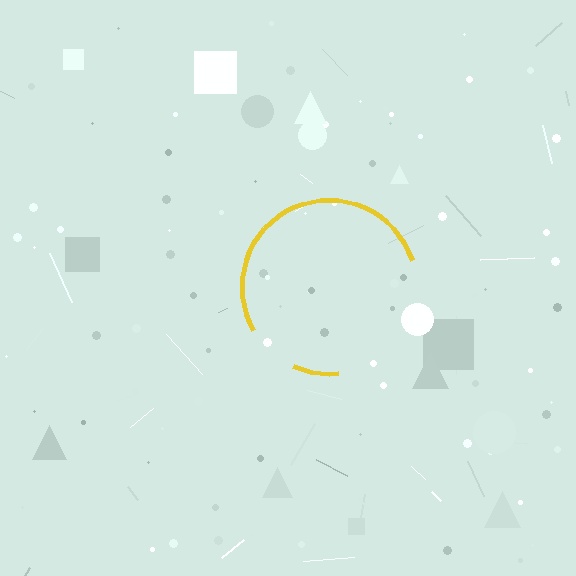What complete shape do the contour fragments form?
The contour fragments form a circle.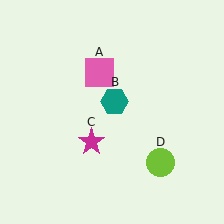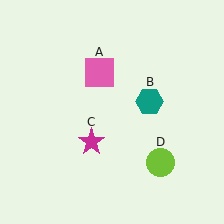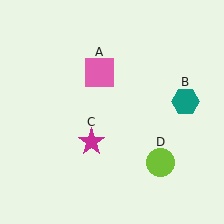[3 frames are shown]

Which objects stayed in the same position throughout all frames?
Pink square (object A) and magenta star (object C) and lime circle (object D) remained stationary.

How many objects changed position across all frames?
1 object changed position: teal hexagon (object B).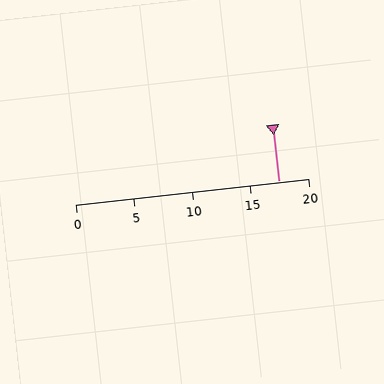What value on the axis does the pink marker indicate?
The marker indicates approximately 17.5.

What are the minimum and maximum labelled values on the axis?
The axis runs from 0 to 20.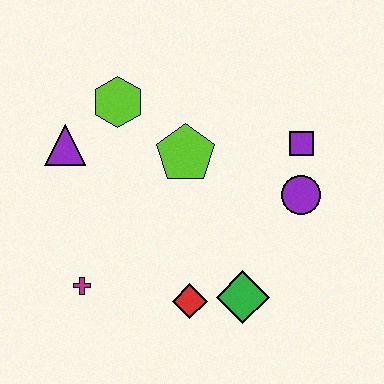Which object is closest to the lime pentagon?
The lime hexagon is closest to the lime pentagon.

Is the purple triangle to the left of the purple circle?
Yes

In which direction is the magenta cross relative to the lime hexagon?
The magenta cross is below the lime hexagon.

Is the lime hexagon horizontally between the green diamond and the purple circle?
No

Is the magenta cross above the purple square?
No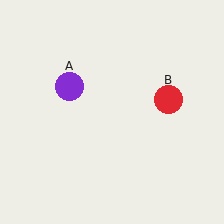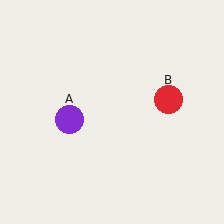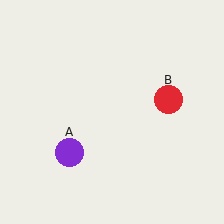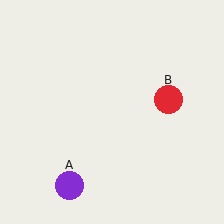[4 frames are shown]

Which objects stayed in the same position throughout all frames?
Red circle (object B) remained stationary.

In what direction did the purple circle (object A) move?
The purple circle (object A) moved down.